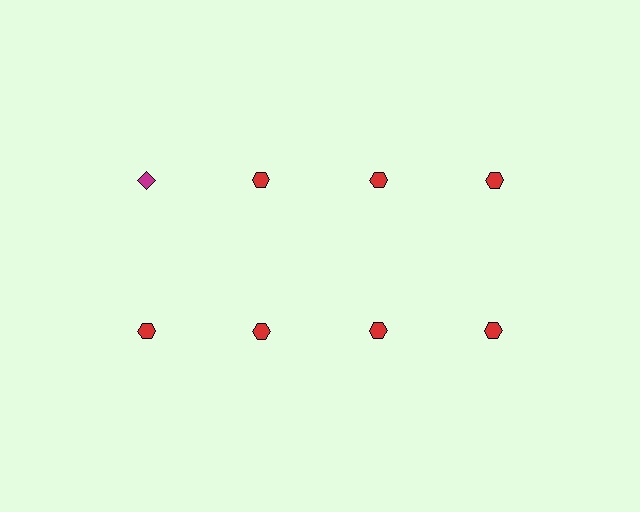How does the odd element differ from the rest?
It differs in both color (magenta instead of red) and shape (diamond instead of hexagon).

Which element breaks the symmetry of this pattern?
The magenta diamond in the top row, leftmost column breaks the symmetry. All other shapes are red hexagons.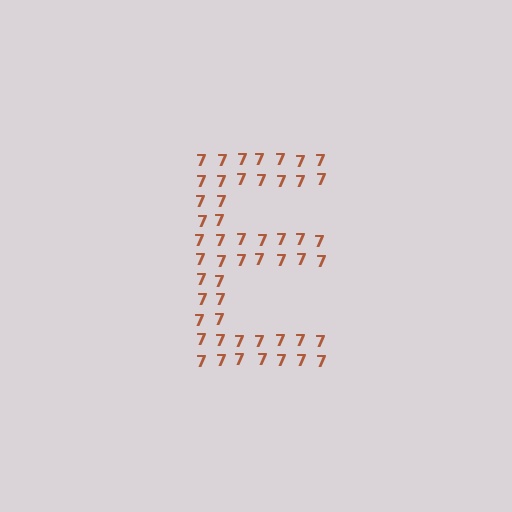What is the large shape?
The large shape is the letter E.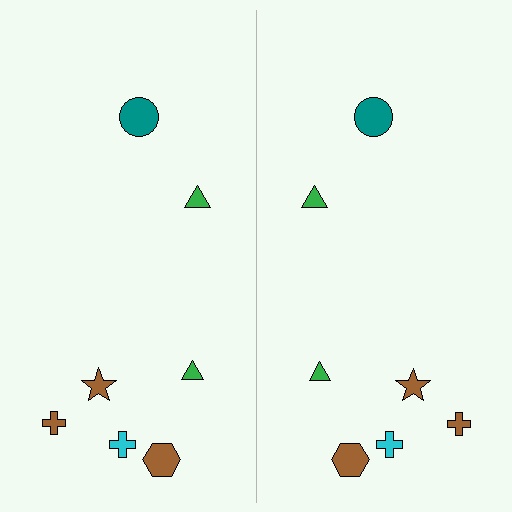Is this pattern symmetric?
Yes, this pattern has bilateral (reflection) symmetry.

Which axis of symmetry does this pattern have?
The pattern has a vertical axis of symmetry running through the center of the image.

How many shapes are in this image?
There are 14 shapes in this image.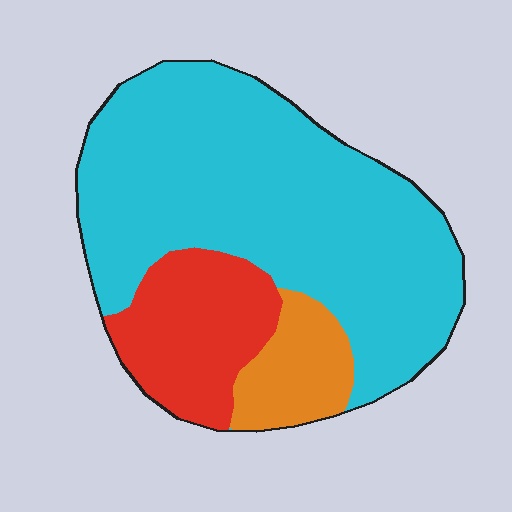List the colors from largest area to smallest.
From largest to smallest: cyan, red, orange.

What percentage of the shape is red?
Red covers 20% of the shape.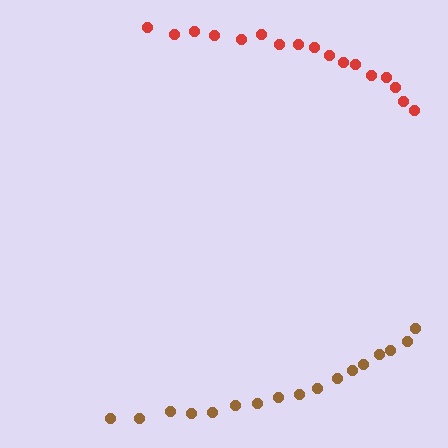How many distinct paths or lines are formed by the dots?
There are 2 distinct paths.